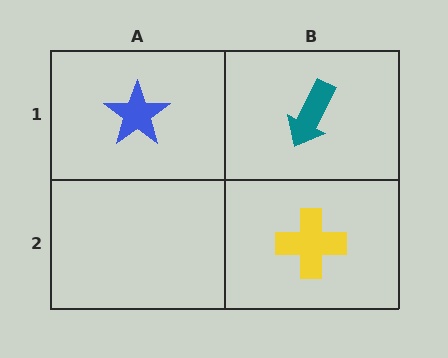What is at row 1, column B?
A teal arrow.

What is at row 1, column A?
A blue star.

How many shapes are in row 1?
2 shapes.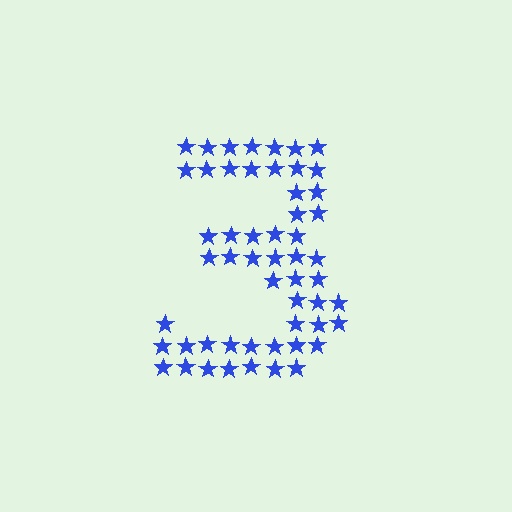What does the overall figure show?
The overall figure shows the digit 3.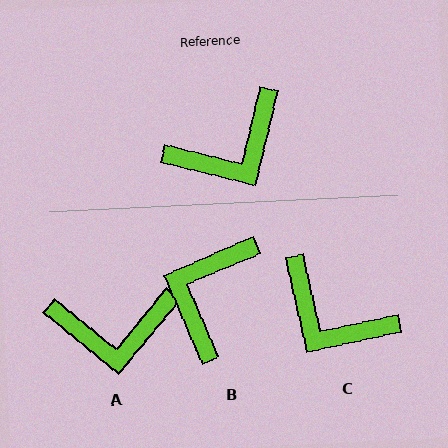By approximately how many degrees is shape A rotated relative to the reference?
Approximately 26 degrees clockwise.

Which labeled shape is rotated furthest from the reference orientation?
B, about 143 degrees away.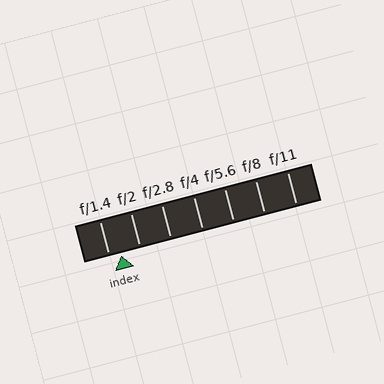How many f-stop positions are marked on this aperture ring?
There are 7 f-stop positions marked.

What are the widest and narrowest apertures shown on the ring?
The widest aperture shown is f/1.4 and the narrowest is f/11.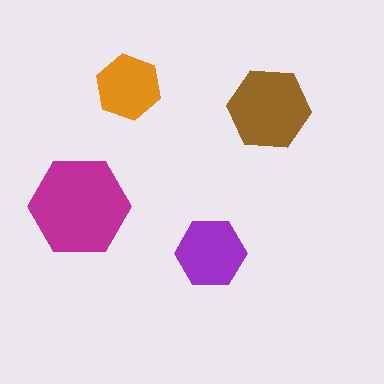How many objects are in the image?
There are 4 objects in the image.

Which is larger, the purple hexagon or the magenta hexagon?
The magenta one.